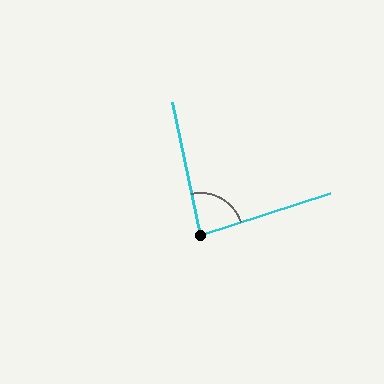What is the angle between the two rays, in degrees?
Approximately 84 degrees.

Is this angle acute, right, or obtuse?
It is acute.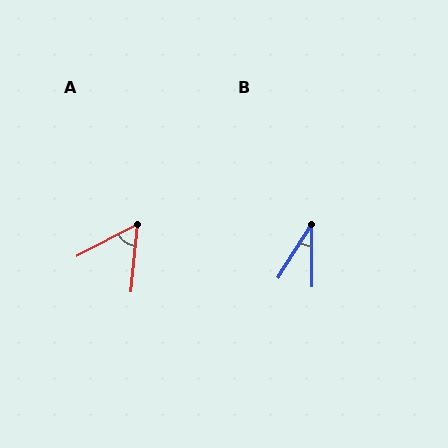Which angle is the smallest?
B, at approximately 33 degrees.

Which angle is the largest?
A, at approximately 57 degrees.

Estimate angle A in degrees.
Approximately 57 degrees.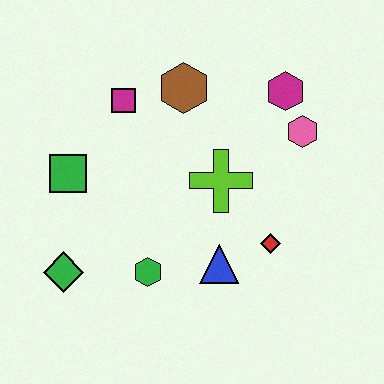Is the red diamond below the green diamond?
No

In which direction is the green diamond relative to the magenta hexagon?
The green diamond is to the left of the magenta hexagon.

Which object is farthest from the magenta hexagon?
The green diamond is farthest from the magenta hexagon.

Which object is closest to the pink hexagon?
The magenta hexagon is closest to the pink hexagon.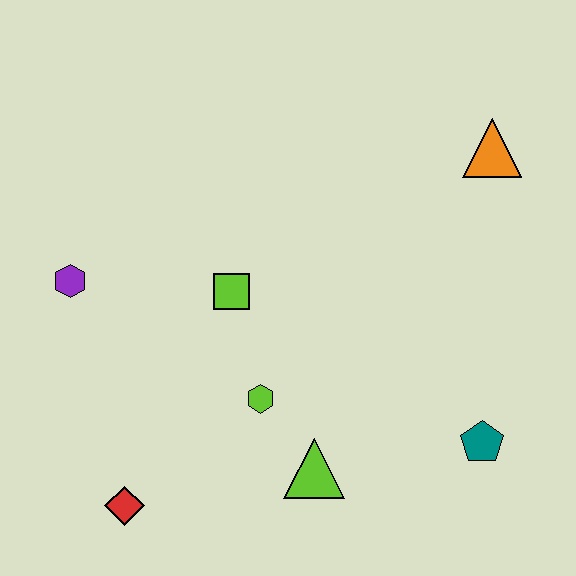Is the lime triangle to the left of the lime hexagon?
No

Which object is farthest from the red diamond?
The orange triangle is farthest from the red diamond.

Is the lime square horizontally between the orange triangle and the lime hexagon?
No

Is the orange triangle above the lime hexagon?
Yes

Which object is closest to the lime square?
The lime hexagon is closest to the lime square.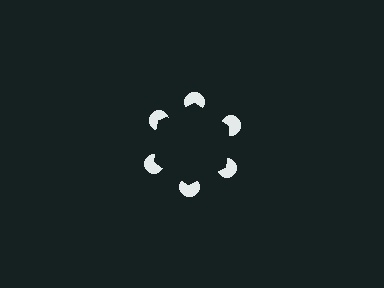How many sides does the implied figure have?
6 sides.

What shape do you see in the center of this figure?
An illusory hexagon — its edges are inferred from the aligned wedge cuts in the pac-man discs, not physically drawn.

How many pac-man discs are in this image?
There are 6 — one at each vertex of the illusory hexagon.